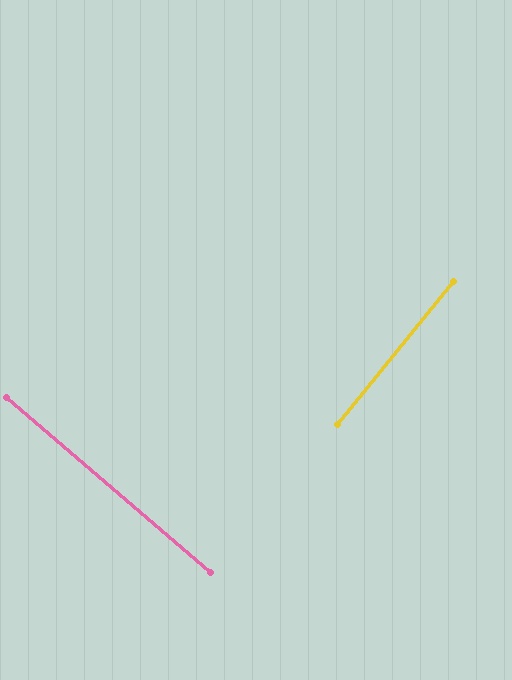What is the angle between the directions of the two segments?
Approximately 89 degrees.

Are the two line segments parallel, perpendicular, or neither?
Perpendicular — they meet at approximately 89°.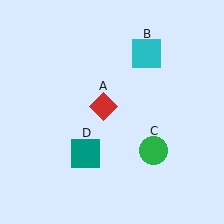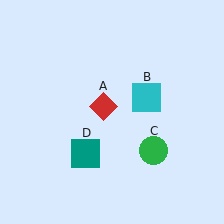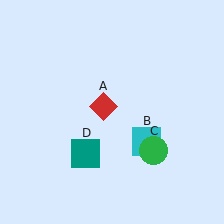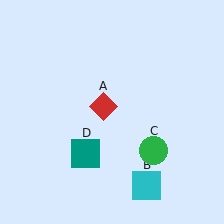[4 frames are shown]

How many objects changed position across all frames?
1 object changed position: cyan square (object B).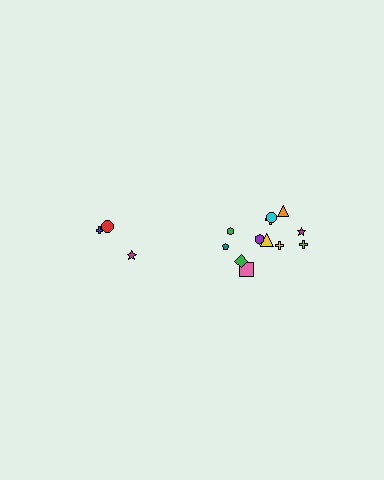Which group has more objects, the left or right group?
The right group.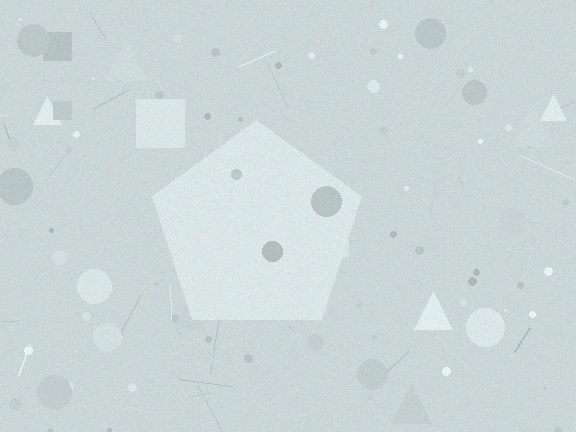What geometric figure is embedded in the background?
A pentagon is embedded in the background.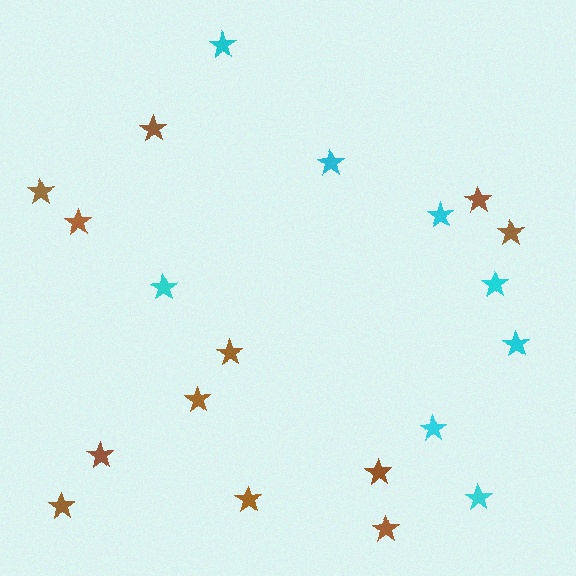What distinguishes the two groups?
There are 2 groups: one group of brown stars (12) and one group of cyan stars (8).